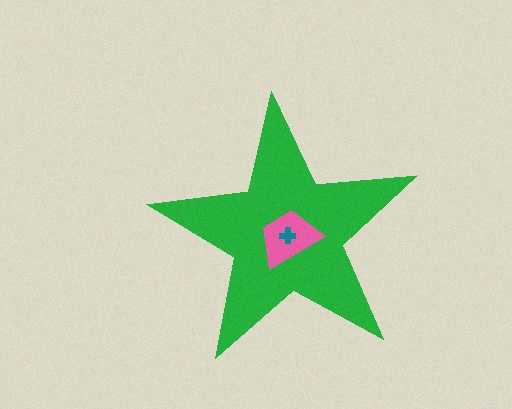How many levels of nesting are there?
3.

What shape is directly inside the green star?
The pink trapezoid.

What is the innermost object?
The teal cross.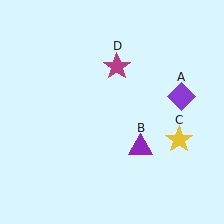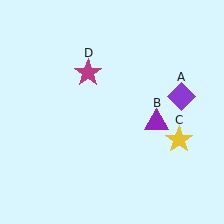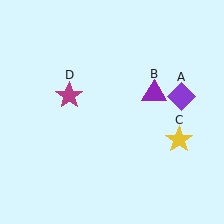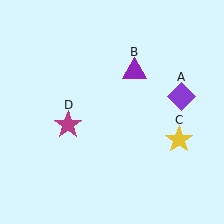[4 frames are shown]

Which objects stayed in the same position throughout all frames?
Purple diamond (object A) and yellow star (object C) remained stationary.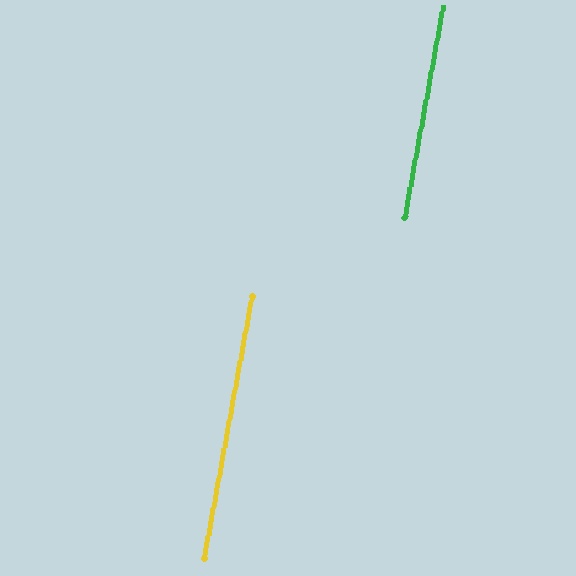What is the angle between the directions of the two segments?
Approximately 0 degrees.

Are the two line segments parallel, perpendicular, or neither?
Parallel — their directions differ by only 0.1°.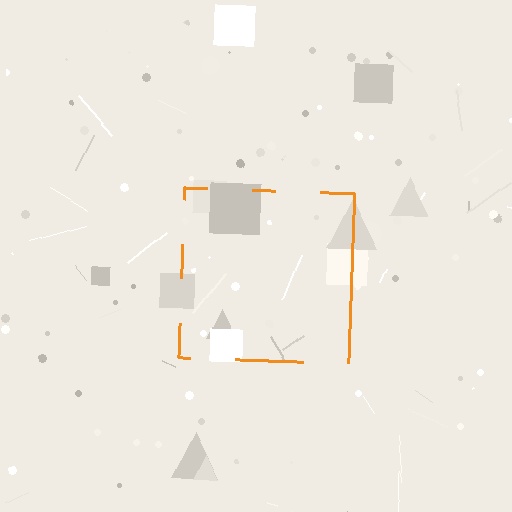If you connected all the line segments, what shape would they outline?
They would outline a square.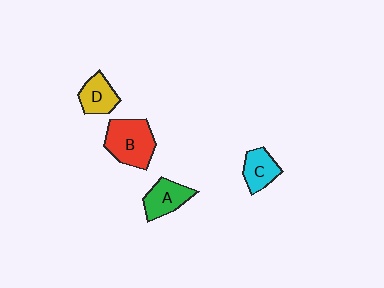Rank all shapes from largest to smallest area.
From largest to smallest: B (red), A (green), D (yellow), C (cyan).